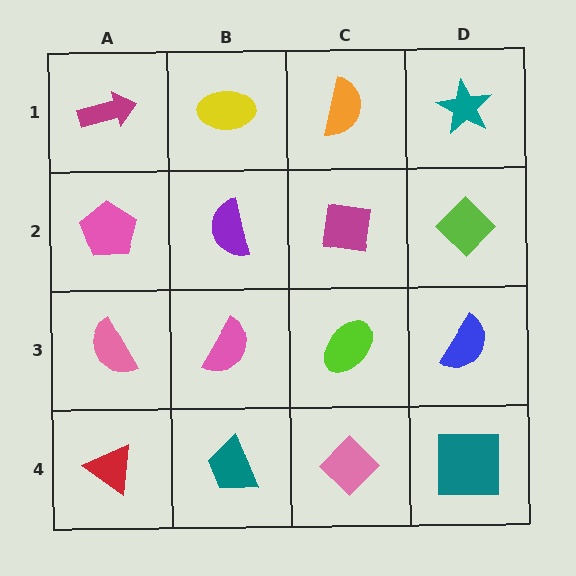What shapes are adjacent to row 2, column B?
A yellow ellipse (row 1, column B), a pink semicircle (row 3, column B), a pink pentagon (row 2, column A), a magenta square (row 2, column C).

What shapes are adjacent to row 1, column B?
A purple semicircle (row 2, column B), a magenta arrow (row 1, column A), an orange semicircle (row 1, column C).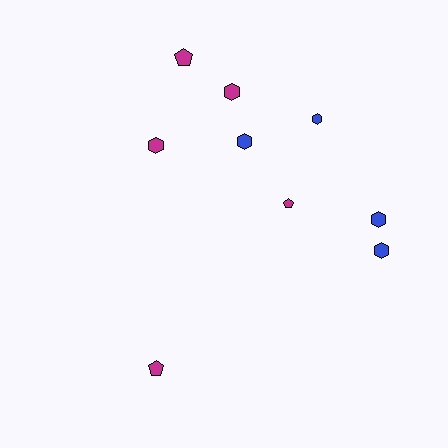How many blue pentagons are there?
There are no blue pentagons.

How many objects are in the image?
There are 9 objects.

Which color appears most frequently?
Magenta, with 5 objects.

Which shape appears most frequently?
Hexagon, with 6 objects.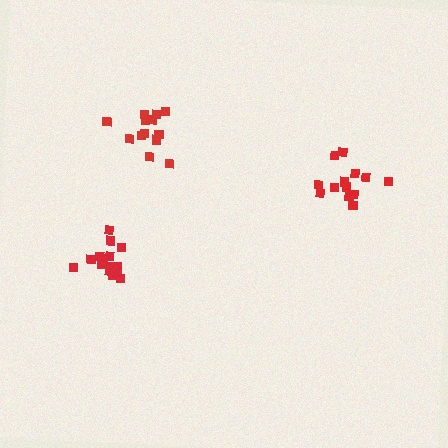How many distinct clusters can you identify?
There are 3 distinct clusters.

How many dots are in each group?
Group 1: 15 dots, Group 2: 13 dots, Group 3: 13 dots (41 total).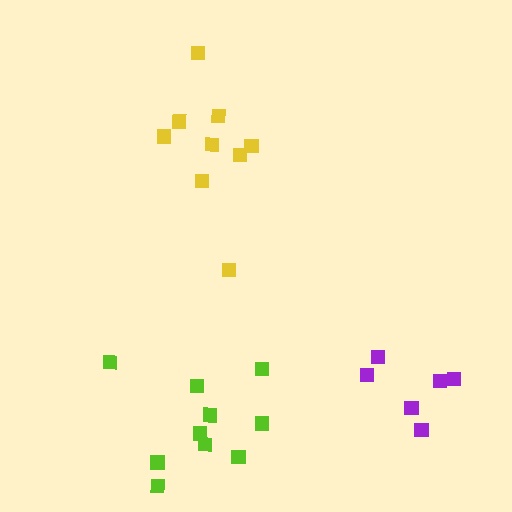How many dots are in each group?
Group 1: 10 dots, Group 2: 6 dots, Group 3: 9 dots (25 total).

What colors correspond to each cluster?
The clusters are colored: lime, purple, yellow.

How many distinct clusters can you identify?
There are 3 distinct clusters.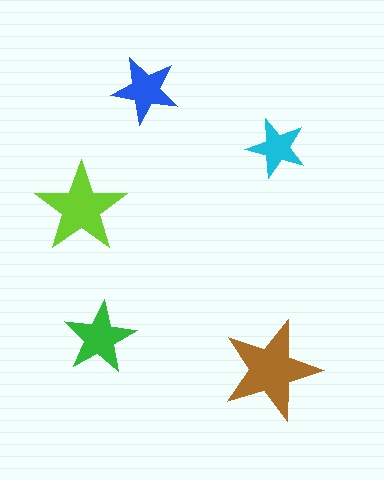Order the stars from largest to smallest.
the brown one, the lime one, the green one, the blue one, the cyan one.